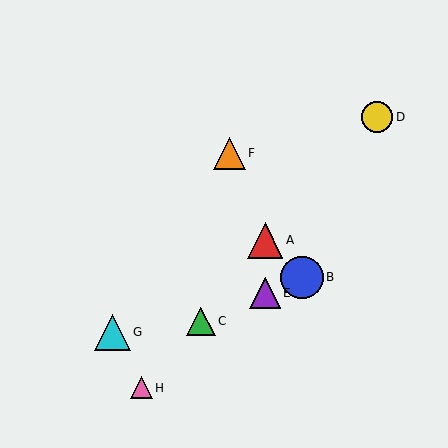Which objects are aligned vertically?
Objects A, E are aligned vertically.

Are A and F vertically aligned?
No, A is at x≈265 and F is at x≈229.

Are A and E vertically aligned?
Yes, both are at x≈265.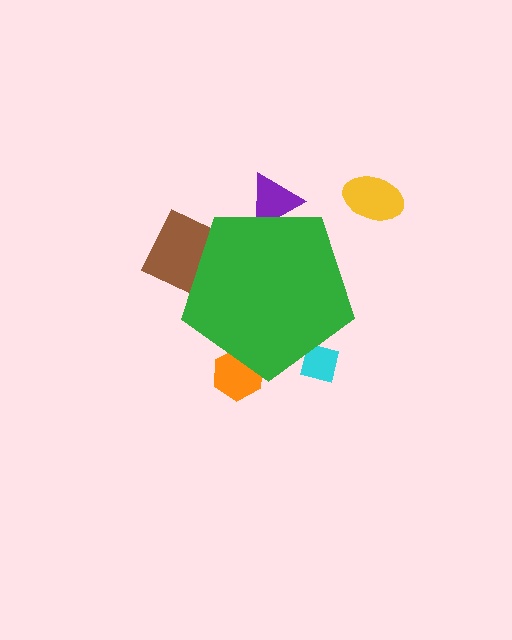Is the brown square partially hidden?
Yes, the brown square is partially hidden behind the green pentagon.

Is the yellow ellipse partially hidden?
No, the yellow ellipse is fully visible.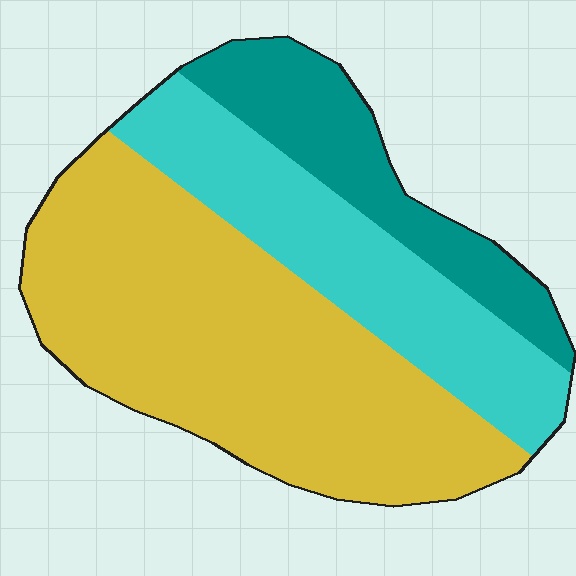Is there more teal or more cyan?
Cyan.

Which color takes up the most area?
Yellow, at roughly 55%.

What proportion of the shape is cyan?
Cyan takes up between a sixth and a third of the shape.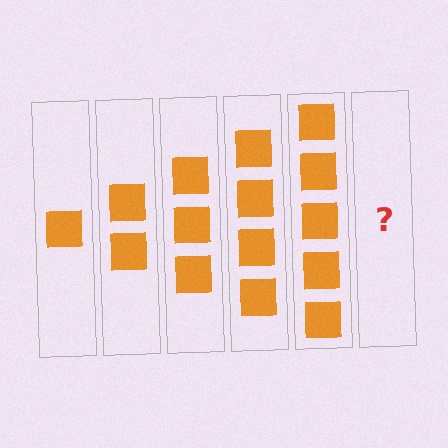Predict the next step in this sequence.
The next step is 6 squares.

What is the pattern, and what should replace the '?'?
The pattern is that each step adds one more square. The '?' should be 6 squares.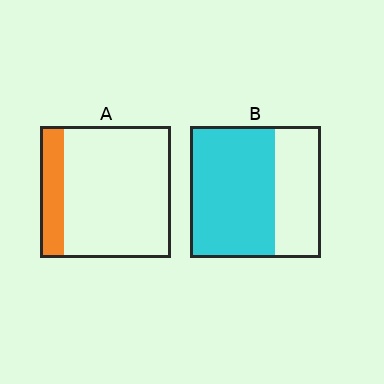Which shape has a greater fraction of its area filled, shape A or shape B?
Shape B.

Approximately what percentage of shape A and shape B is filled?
A is approximately 20% and B is approximately 65%.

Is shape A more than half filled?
No.